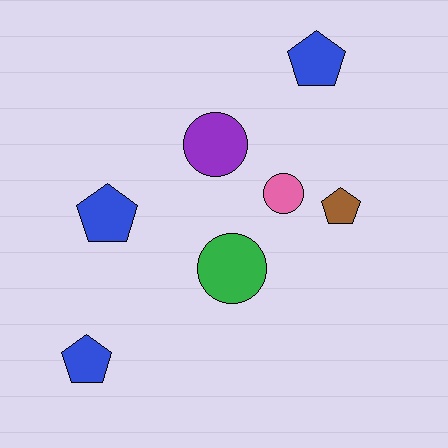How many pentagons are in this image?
There are 4 pentagons.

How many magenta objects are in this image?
There are no magenta objects.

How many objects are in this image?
There are 7 objects.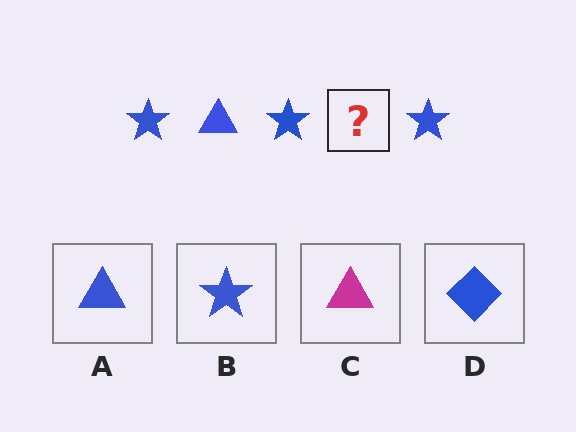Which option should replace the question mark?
Option A.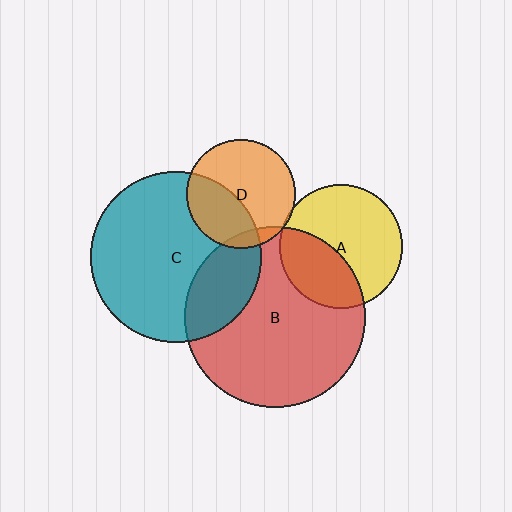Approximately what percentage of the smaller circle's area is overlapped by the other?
Approximately 5%.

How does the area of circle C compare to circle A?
Approximately 1.9 times.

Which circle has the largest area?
Circle B (red).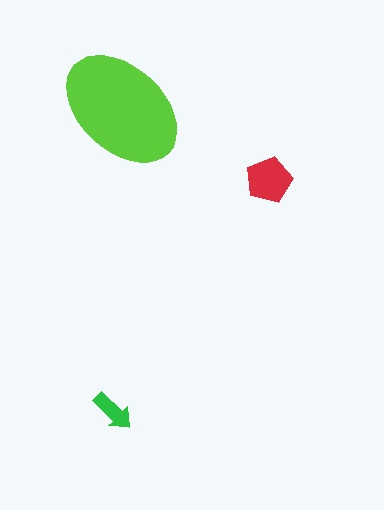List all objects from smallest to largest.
The green arrow, the red pentagon, the lime ellipse.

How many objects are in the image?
There are 3 objects in the image.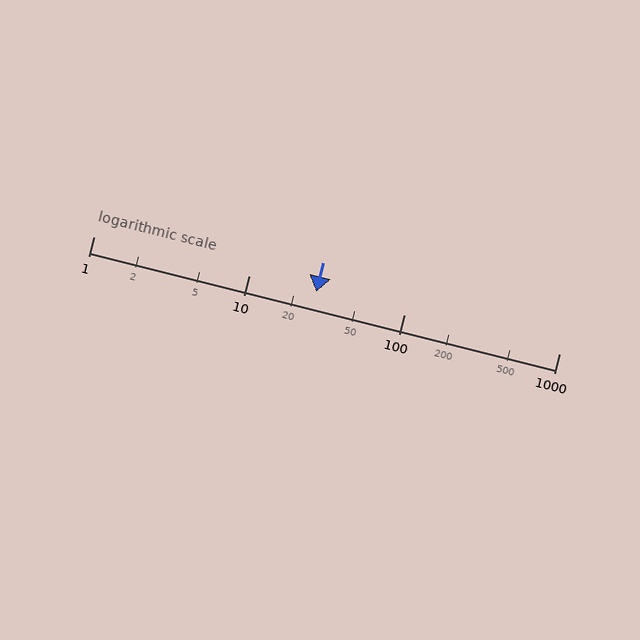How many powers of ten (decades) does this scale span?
The scale spans 3 decades, from 1 to 1000.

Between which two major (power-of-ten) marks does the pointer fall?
The pointer is between 10 and 100.